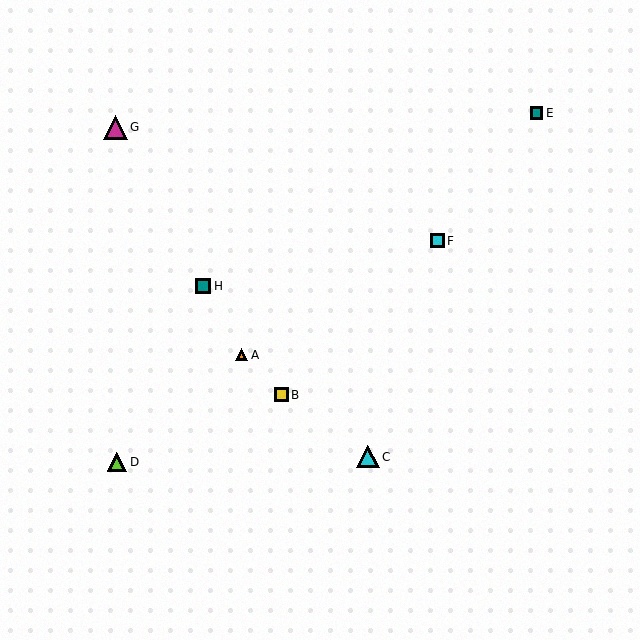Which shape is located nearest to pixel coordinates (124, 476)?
The lime triangle (labeled D) at (117, 462) is nearest to that location.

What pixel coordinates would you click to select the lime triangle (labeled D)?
Click at (117, 462) to select the lime triangle D.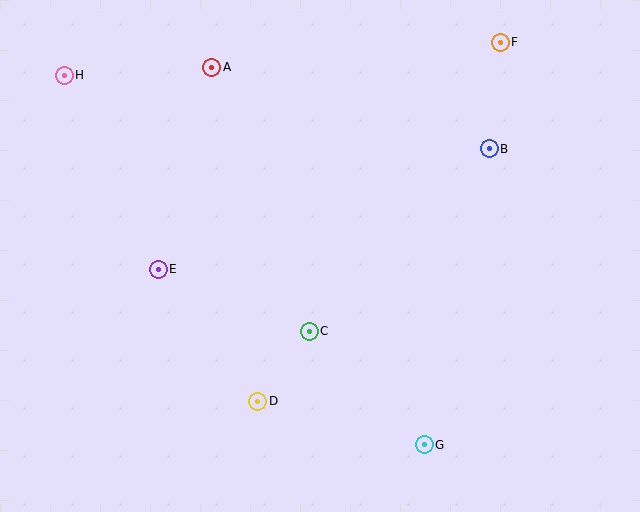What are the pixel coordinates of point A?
Point A is at (212, 67).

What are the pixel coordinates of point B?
Point B is at (489, 149).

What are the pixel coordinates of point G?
Point G is at (424, 445).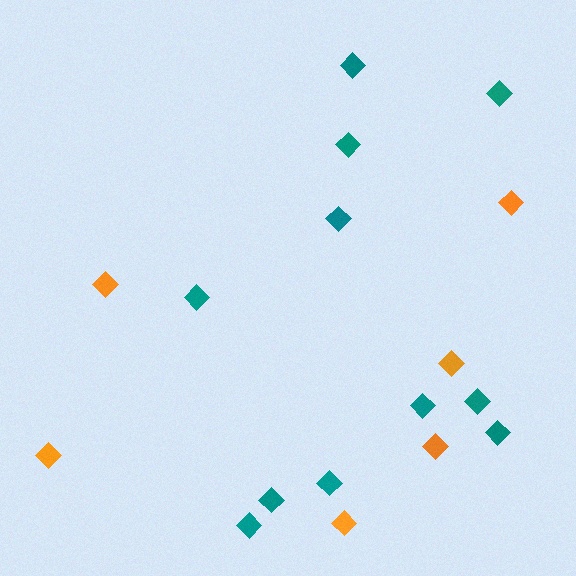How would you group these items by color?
There are 2 groups: one group of teal diamonds (11) and one group of orange diamonds (6).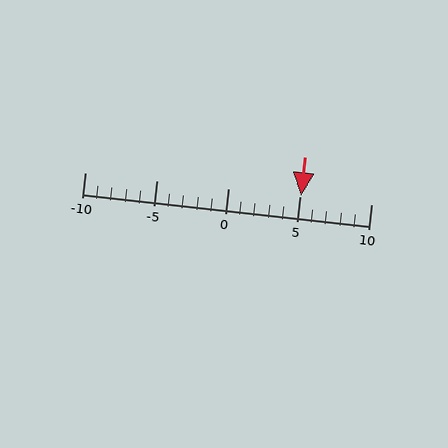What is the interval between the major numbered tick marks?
The major tick marks are spaced 5 units apart.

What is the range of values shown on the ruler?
The ruler shows values from -10 to 10.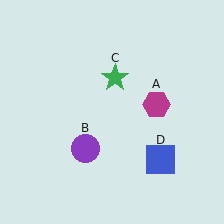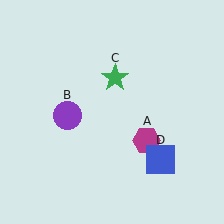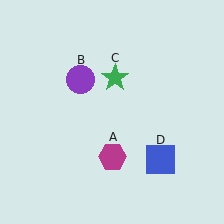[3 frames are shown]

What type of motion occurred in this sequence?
The magenta hexagon (object A), purple circle (object B) rotated clockwise around the center of the scene.